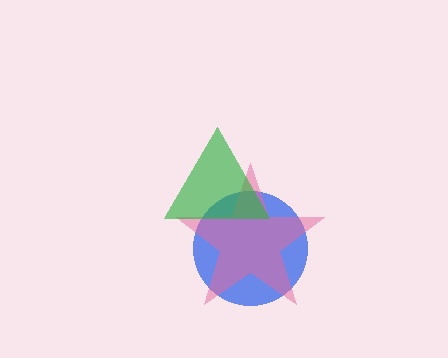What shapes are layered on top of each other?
The layered shapes are: a blue circle, a pink star, a green triangle.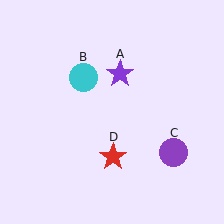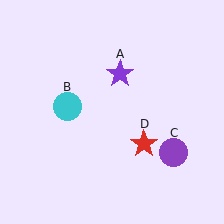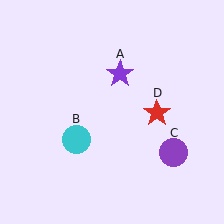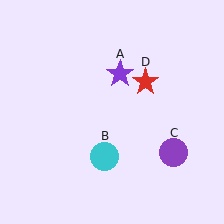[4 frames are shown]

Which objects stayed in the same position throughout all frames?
Purple star (object A) and purple circle (object C) remained stationary.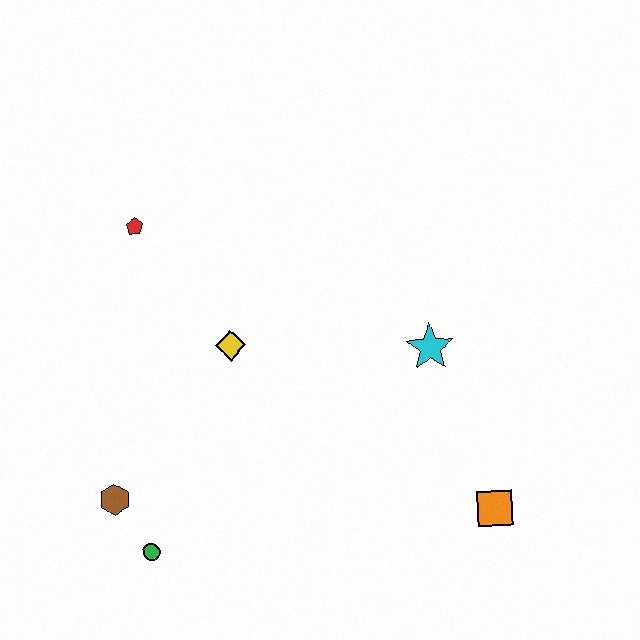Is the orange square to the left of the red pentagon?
No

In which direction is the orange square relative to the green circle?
The orange square is to the right of the green circle.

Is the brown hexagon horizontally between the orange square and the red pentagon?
No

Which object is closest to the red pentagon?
The yellow diamond is closest to the red pentagon.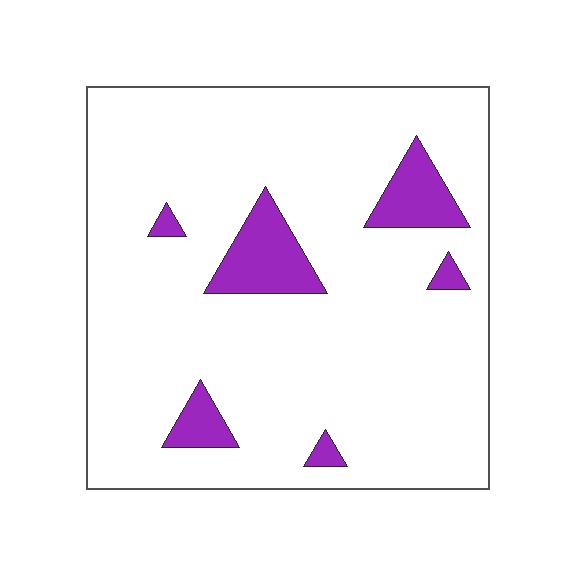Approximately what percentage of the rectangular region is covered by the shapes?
Approximately 10%.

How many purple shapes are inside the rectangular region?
6.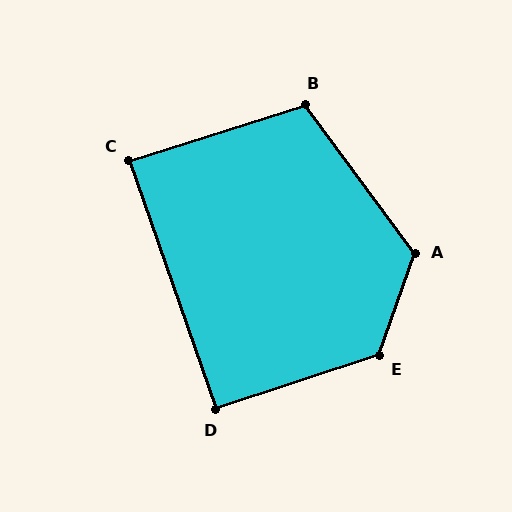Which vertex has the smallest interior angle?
C, at approximately 88 degrees.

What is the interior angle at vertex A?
Approximately 125 degrees (obtuse).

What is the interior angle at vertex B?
Approximately 109 degrees (obtuse).